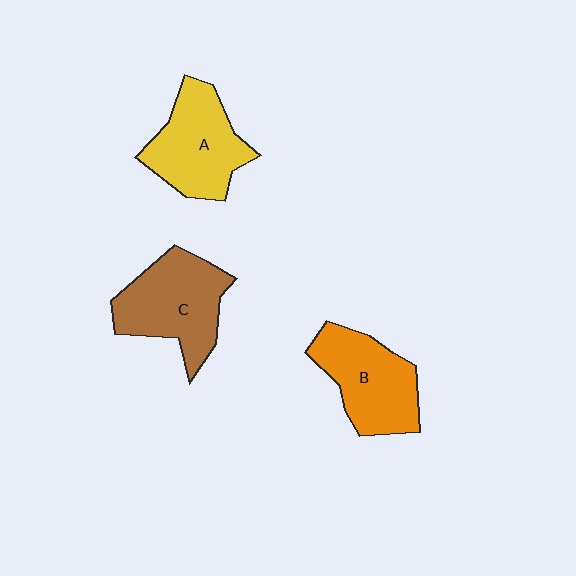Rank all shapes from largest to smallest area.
From largest to smallest: C (brown), A (yellow), B (orange).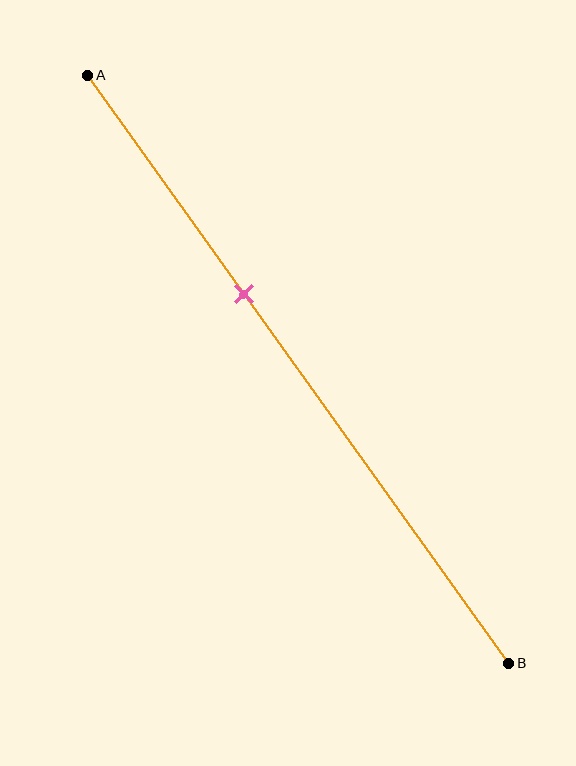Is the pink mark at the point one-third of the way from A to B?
No, the mark is at about 35% from A, not at the 33% one-third point.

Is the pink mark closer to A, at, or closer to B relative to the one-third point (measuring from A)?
The pink mark is closer to point B than the one-third point of segment AB.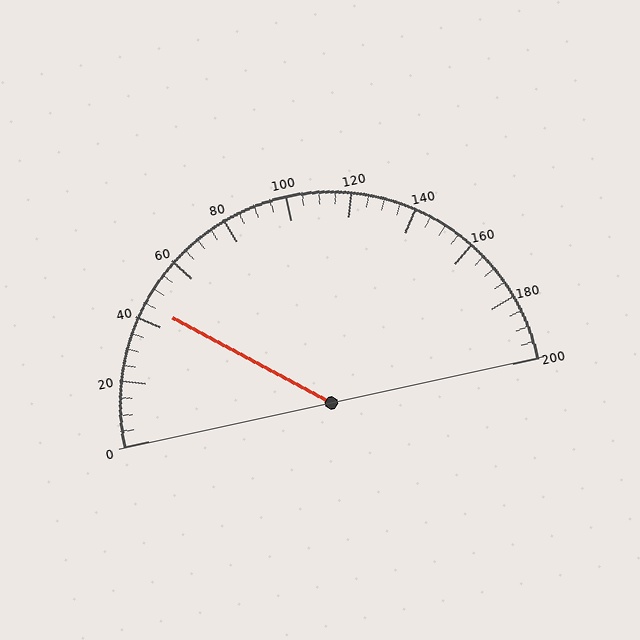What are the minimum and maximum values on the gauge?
The gauge ranges from 0 to 200.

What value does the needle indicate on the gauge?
The needle indicates approximately 45.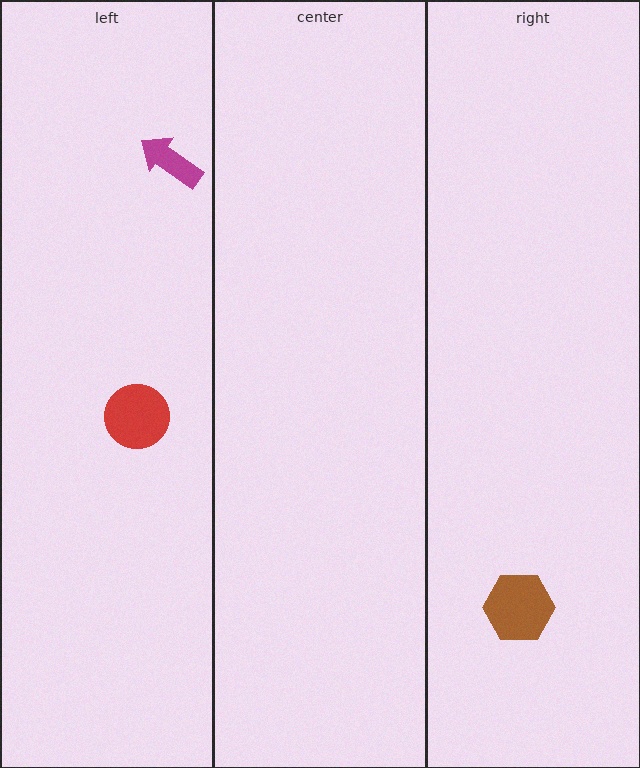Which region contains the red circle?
The left region.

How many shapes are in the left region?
2.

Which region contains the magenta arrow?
The left region.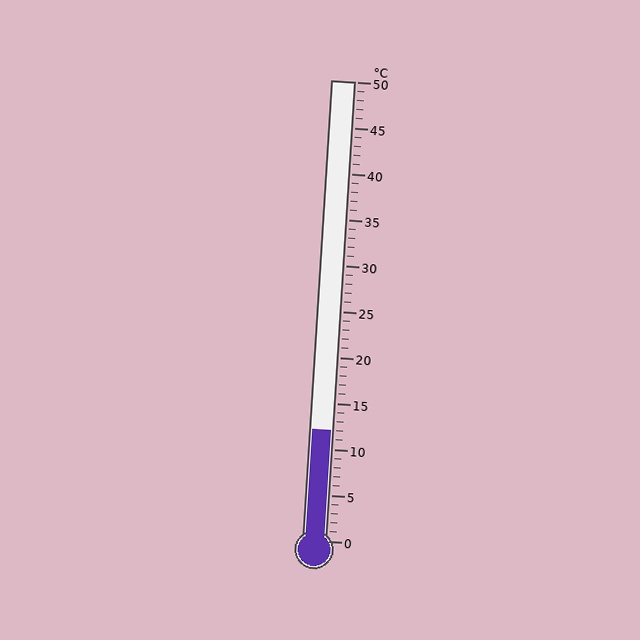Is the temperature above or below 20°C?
The temperature is below 20°C.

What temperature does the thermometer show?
The thermometer shows approximately 12°C.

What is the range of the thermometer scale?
The thermometer scale ranges from 0°C to 50°C.